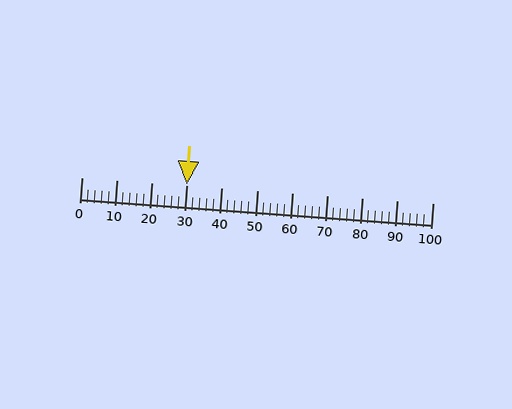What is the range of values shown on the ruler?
The ruler shows values from 0 to 100.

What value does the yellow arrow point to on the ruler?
The yellow arrow points to approximately 30.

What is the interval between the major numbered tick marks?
The major tick marks are spaced 10 units apart.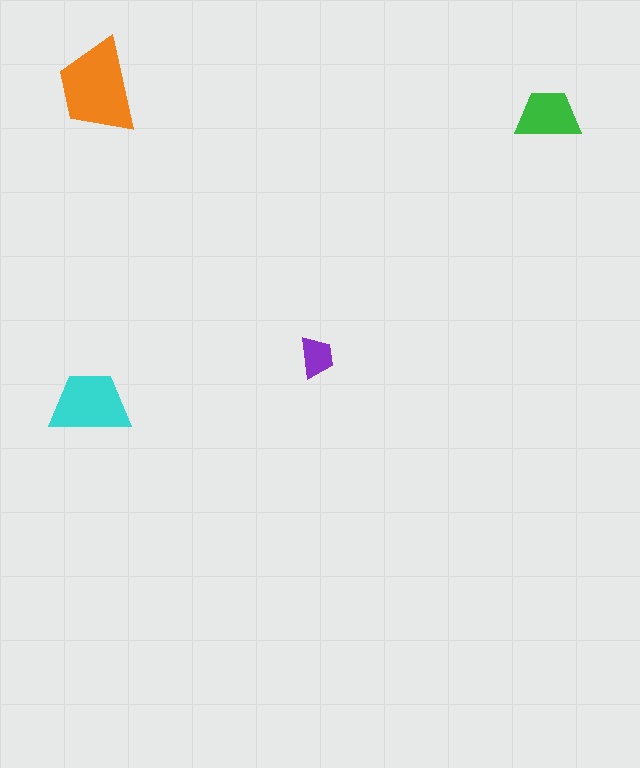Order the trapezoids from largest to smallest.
the orange one, the cyan one, the green one, the purple one.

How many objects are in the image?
There are 4 objects in the image.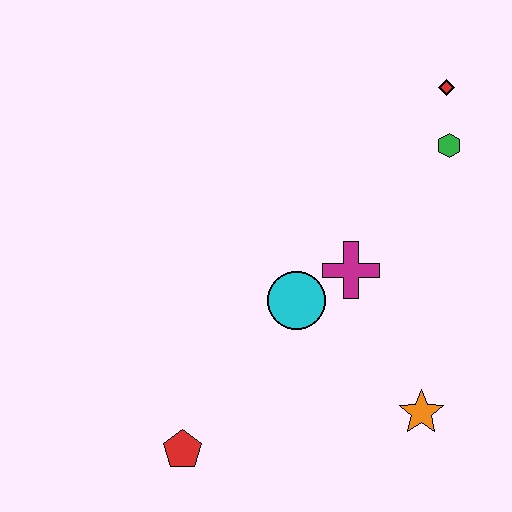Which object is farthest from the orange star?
The red diamond is farthest from the orange star.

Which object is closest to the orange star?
The magenta cross is closest to the orange star.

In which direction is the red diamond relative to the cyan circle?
The red diamond is above the cyan circle.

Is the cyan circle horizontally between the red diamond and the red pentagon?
Yes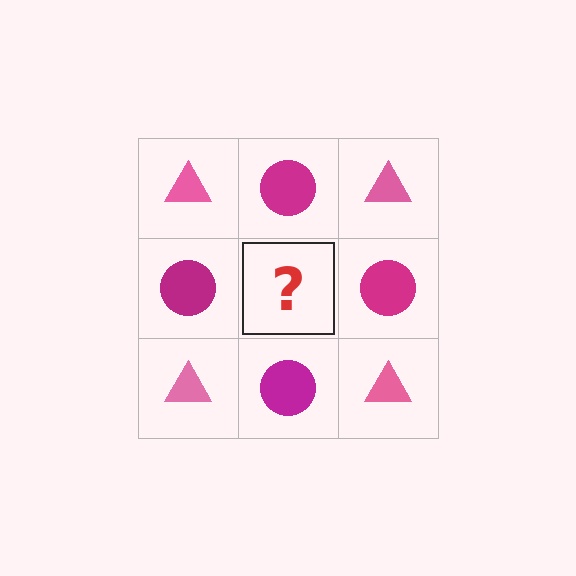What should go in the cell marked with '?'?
The missing cell should contain a pink triangle.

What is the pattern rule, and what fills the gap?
The rule is that it alternates pink triangle and magenta circle in a checkerboard pattern. The gap should be filled with a pink triangle.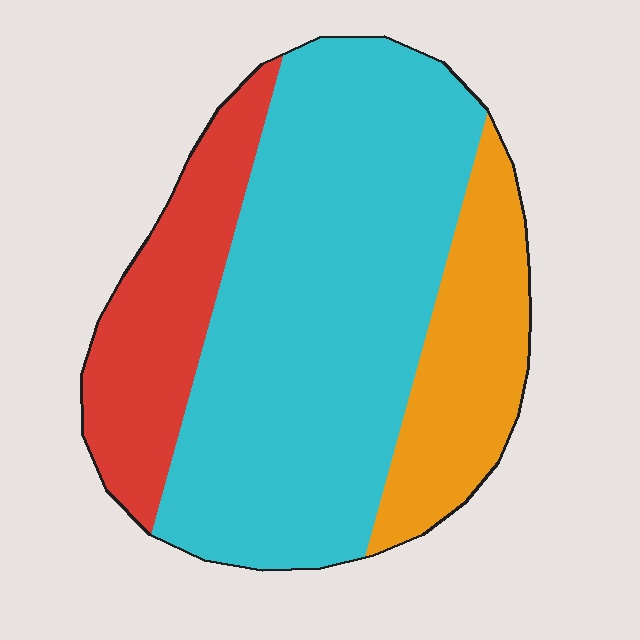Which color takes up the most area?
Cyan, at roughly 60%.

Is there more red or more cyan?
Cyan.